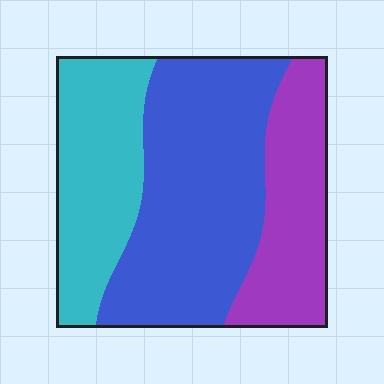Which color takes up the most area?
Blue, at roughly 45%.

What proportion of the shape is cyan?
Cyan covers roughly 30% of the shape.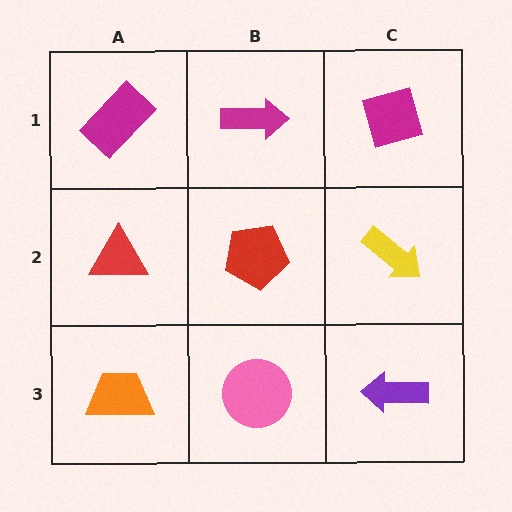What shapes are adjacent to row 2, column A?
A magenta rectangle (row 1, column A), an orange trapezoid (row 3, column A), a red pentagon (row 2, column B).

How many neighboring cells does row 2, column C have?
3.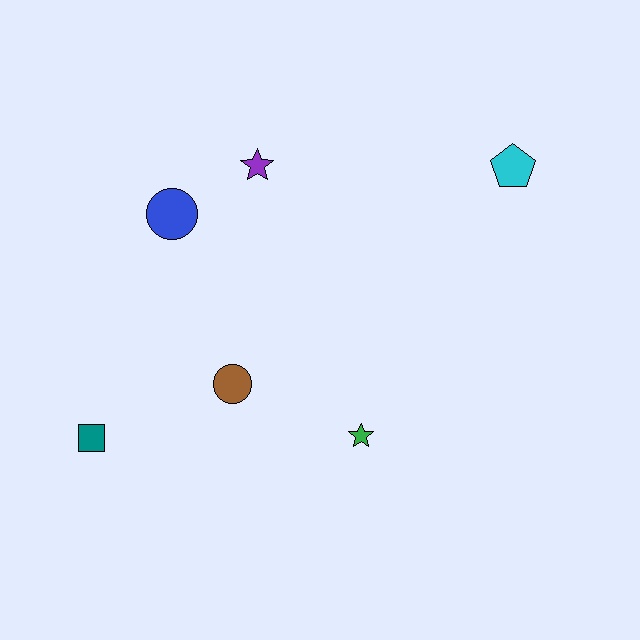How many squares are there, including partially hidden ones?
There is 1 square.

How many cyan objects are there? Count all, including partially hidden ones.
There is 1 cyan object.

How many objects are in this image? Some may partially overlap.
There are 6 objects.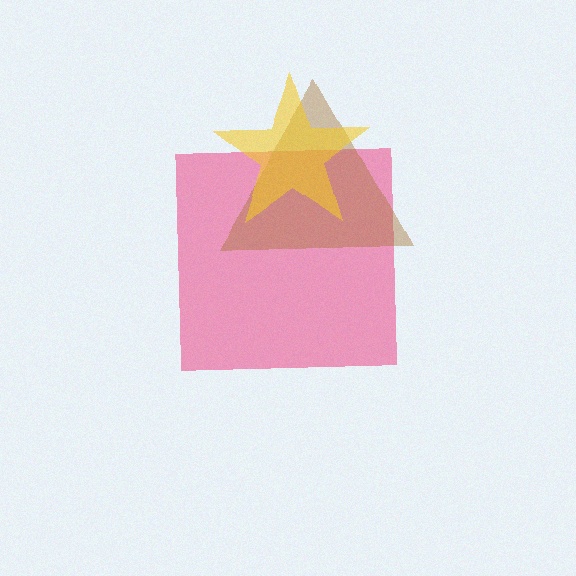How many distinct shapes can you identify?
There are 3 distinct shapes: a pink square, a brown triangle, a yellow star.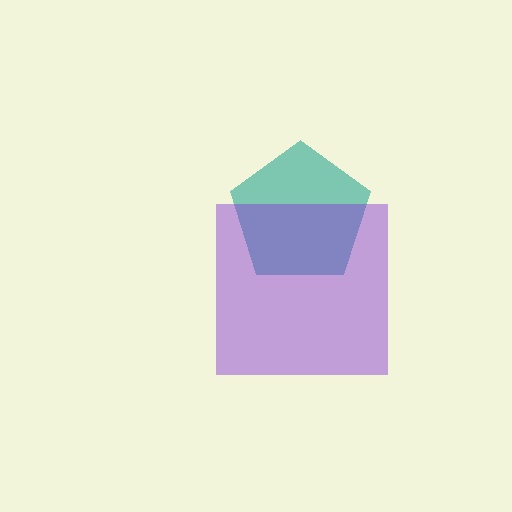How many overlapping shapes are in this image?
There are 2 overlapping shapes in the image.